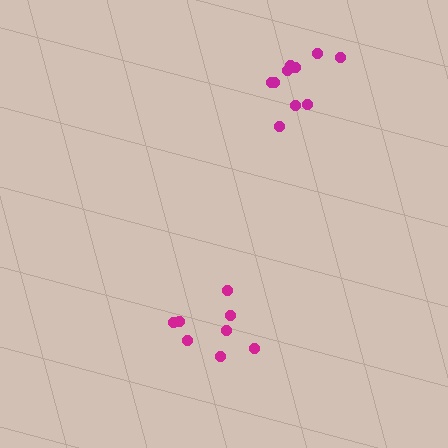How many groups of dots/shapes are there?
There are 2 groups.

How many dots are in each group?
Group 1: 8 dots, Group 2: 10 dots (18 total).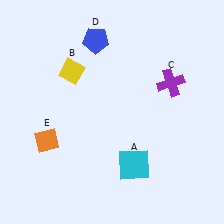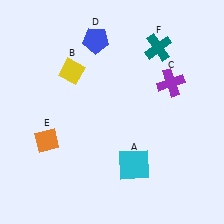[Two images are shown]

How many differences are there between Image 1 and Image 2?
There is 1 difference between the two images.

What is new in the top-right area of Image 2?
A teal cross (F) was added in the top-right area of Image 2.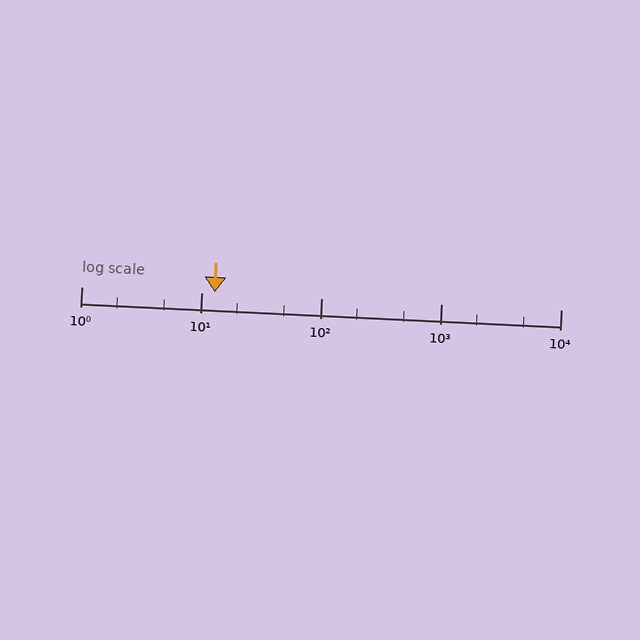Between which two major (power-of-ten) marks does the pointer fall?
The pointer is between 10 and 100.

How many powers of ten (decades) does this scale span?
The scale spans 4 decades, from 1 to 10000.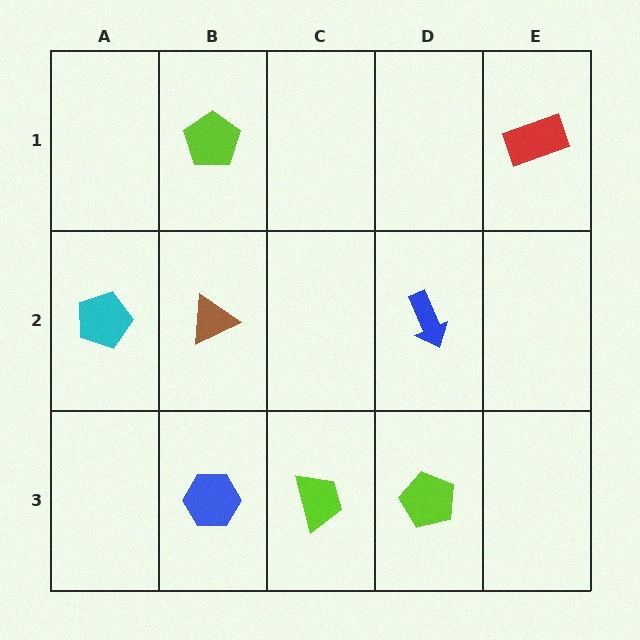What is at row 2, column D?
A blue arrow.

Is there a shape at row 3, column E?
No, that cell is empty.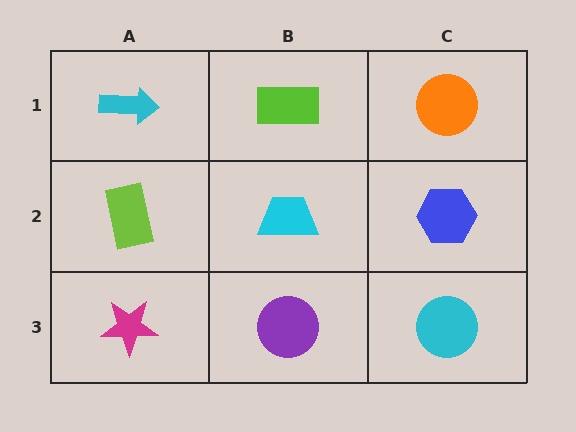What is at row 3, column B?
A purple circle.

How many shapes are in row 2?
3 shapes.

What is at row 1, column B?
A lime rectangle.